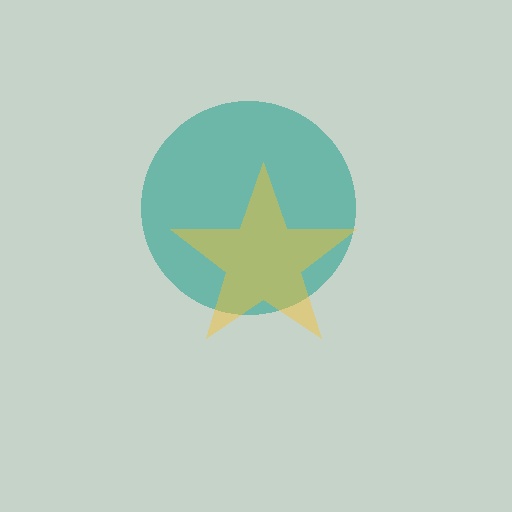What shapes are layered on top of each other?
The layered shapes are: a teal circle, a yellow star.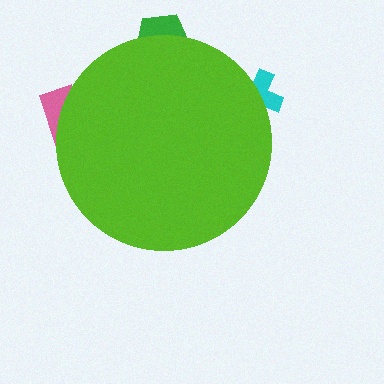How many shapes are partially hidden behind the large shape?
3 shapes are partially hidden.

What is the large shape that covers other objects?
A lime circle.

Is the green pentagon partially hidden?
Yes, the green pentagon is partially hidden behind the lime circle.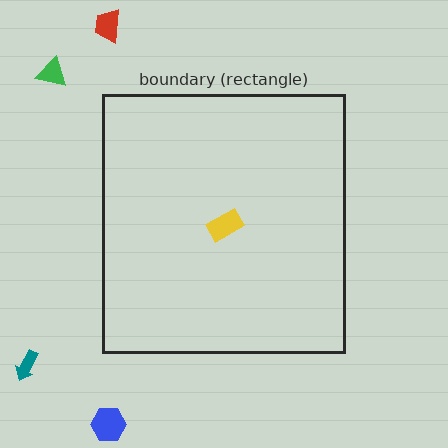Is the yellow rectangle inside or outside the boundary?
Inside.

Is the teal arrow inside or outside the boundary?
Outside.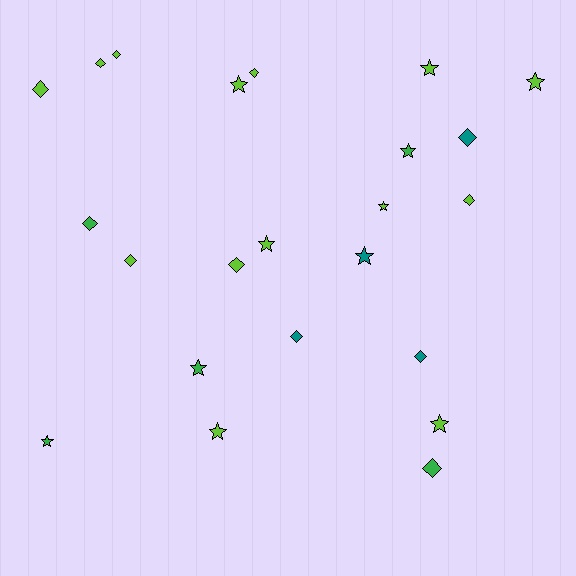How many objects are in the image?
There are 23 objects.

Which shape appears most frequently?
Diamond, with 12 objects.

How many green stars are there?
There are 3 green stars.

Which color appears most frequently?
Lime, with 14 objects.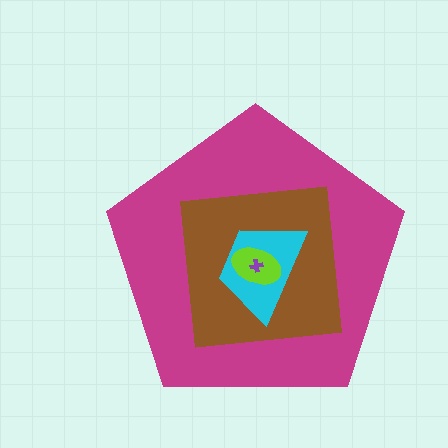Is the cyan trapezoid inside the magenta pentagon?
Yes.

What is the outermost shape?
The magenta pentagon.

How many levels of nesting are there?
5.